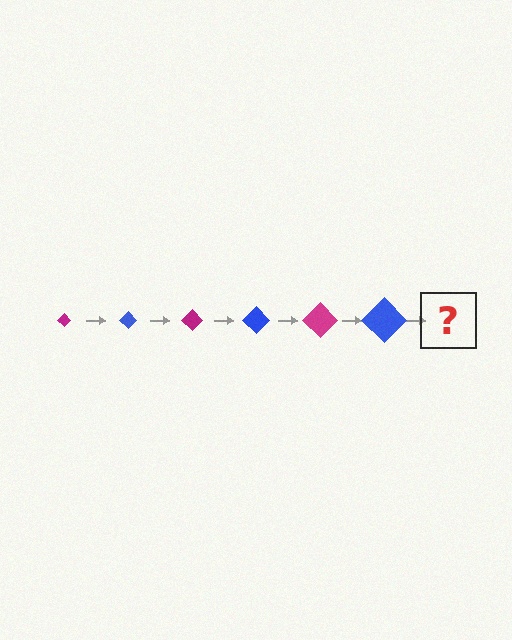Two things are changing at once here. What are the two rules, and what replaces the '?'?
The two rules are that the diamond grows larger each step and the color cycles through magenta and blue. The '?' should be a magenta diamond, larger than the previous one.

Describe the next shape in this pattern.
It should be a magenta diamond, larger than the previous one.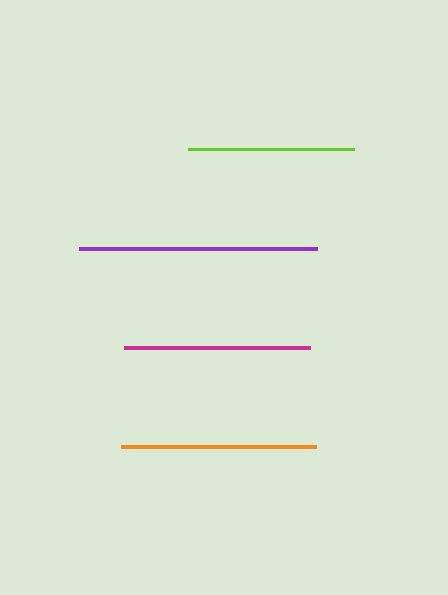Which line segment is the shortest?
The lime line is the shortest at approximately 167 pixels.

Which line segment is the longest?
The purple line is the longest at approximately 238 pixels.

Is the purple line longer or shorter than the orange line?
The purple line is longer than the orange line.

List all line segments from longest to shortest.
From longest to shortest: purple, orange, magenta, lime.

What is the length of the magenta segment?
The magenta segment is approximately 185 pixels long.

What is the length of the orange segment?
The orange segment is approximately 195 pixels long.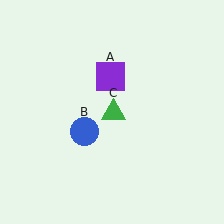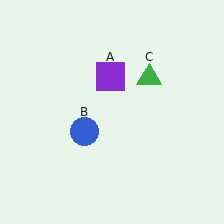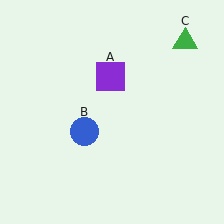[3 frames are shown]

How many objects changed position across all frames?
1 object changed position: green triangle (object C).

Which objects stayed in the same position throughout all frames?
Purple square (object A) and blue circle (object B) remained stationary.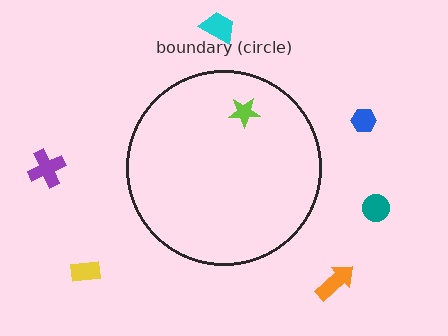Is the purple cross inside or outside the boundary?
Outside.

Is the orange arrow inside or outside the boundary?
Outside.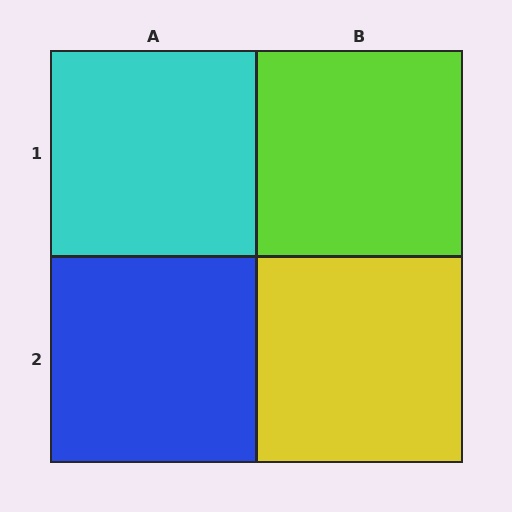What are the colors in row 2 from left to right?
Blue, yellow.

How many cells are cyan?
1 cell is cyan.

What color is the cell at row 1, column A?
Cyan.